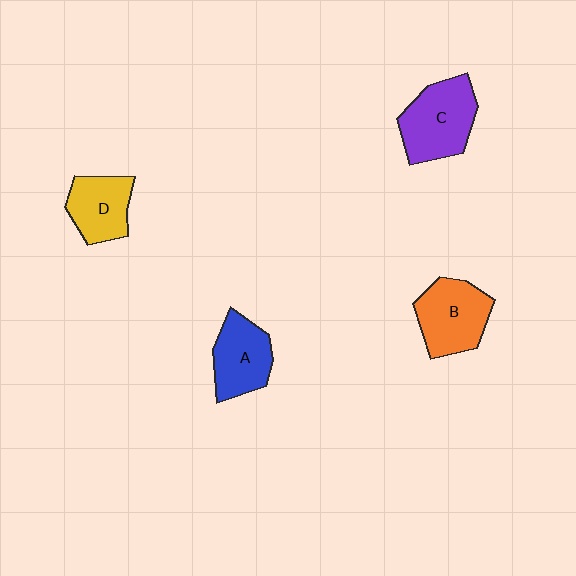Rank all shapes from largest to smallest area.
From largest to smallest: C (purple), B (orange), A (blue), D (yellow).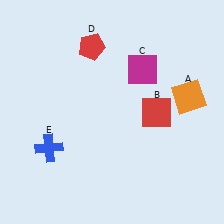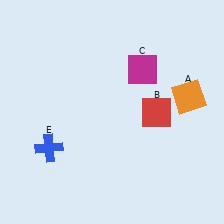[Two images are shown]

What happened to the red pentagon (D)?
The red pentagon (D) was removed in Image 2. It was in the top-left area of Image 1.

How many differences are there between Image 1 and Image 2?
There is 1 difference between the two images.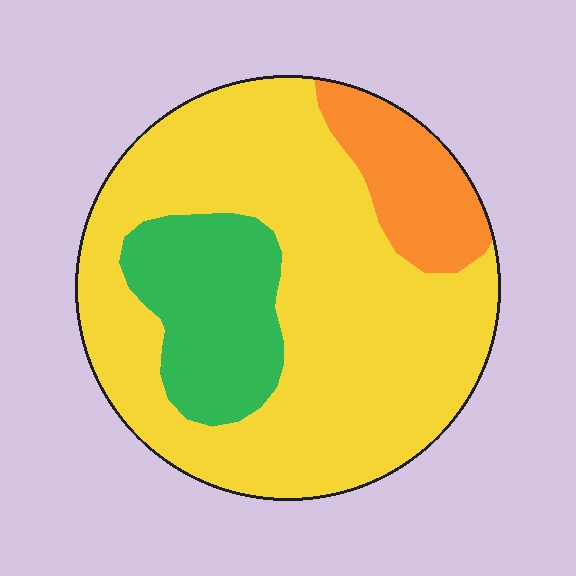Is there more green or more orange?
Green.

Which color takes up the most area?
Yellow, at roughly 70%.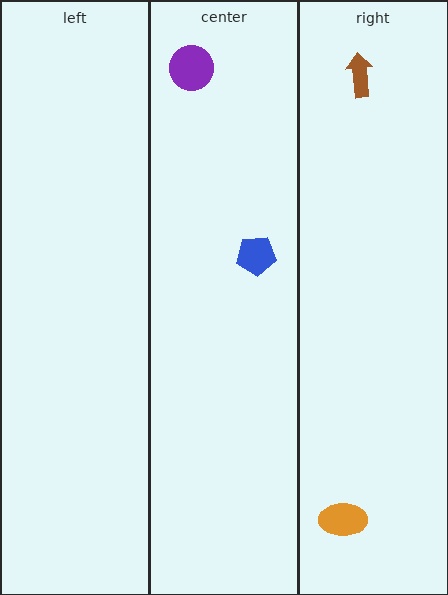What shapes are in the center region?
The blue pentagon, the purple circle.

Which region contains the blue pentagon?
The center region.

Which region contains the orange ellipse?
The right region.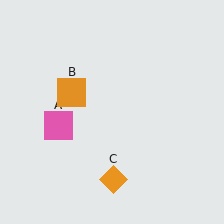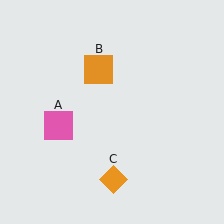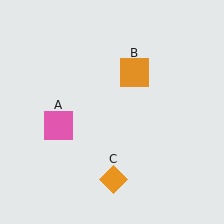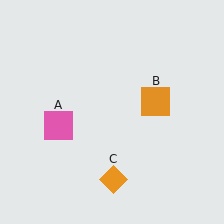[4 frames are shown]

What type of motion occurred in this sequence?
The orange square (object B) rotated clockwise around the center of the scene.